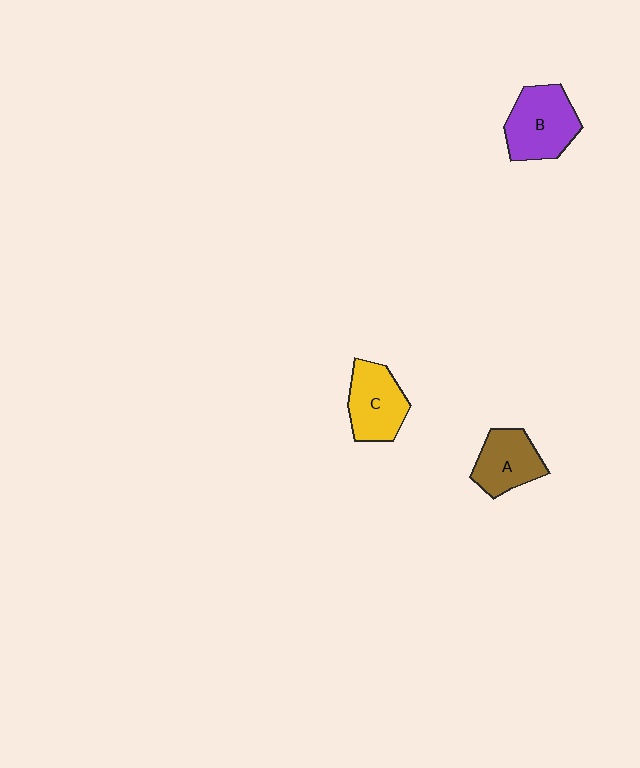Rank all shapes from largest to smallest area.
From largest to smallest: B (purple), C (yellow), A (brown).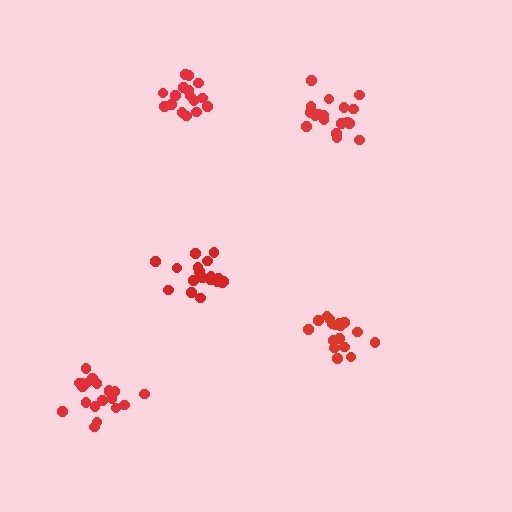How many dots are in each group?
Group 1: 21 dots, Group 2: 18 dots, Group 3: 17 dots, Group 4: 17 dots, Group 5: 20 dots (93 total).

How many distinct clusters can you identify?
There are 5 distinct clusters.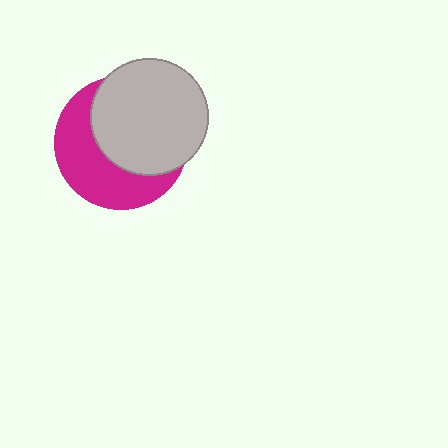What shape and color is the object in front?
The object in front is a light gray circle.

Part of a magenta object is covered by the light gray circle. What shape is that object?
It is a circle.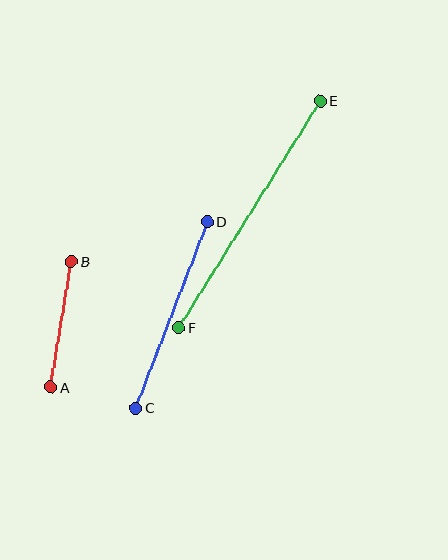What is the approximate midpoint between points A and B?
The midpoint is at approximately (61, 324) pixels.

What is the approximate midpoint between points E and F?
The midpoint is at approximately (249, 214) pixels.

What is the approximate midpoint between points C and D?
The midpoint is at approximately (172, 315) pixels.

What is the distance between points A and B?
The distance is approximately 128 pixels.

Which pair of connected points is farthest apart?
Points E and F are farthest apart.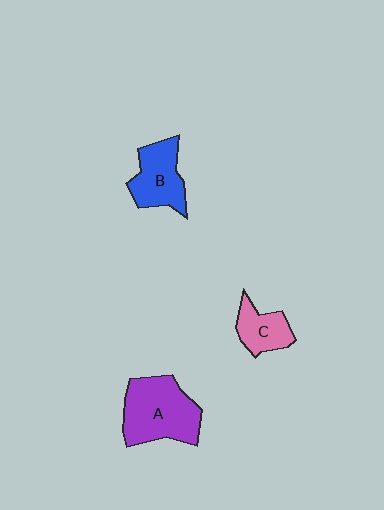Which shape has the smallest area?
Shape C (pink).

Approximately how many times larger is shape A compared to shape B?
Approximately 1.5 times.